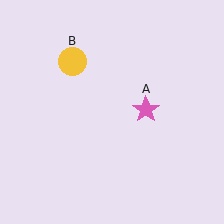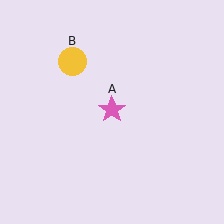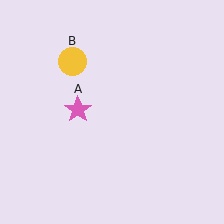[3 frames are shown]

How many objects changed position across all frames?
1 object changed position: pink star (object A).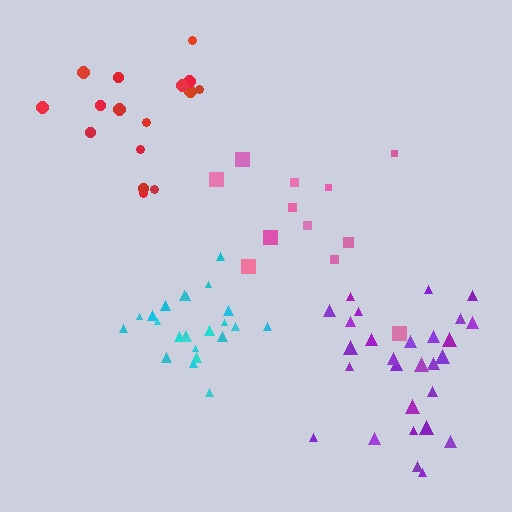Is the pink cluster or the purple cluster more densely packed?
Purple.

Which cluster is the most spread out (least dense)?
Pink.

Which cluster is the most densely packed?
Cyan.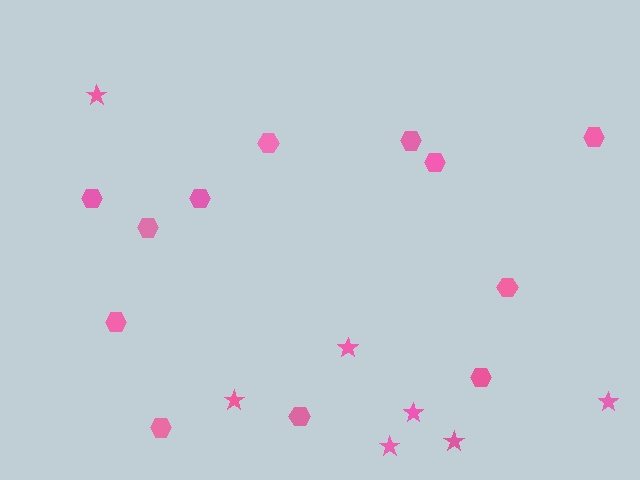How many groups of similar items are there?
There are 2 groups: one group of hexagons (12) and one group of stars (7).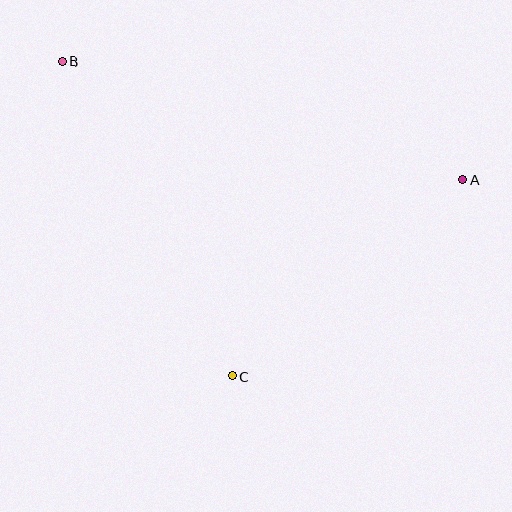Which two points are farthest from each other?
Points A and B are farthest from each other.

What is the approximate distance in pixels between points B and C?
The distance between B and C is approximately 358 pixels.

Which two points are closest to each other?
Points A and C are closest to each other.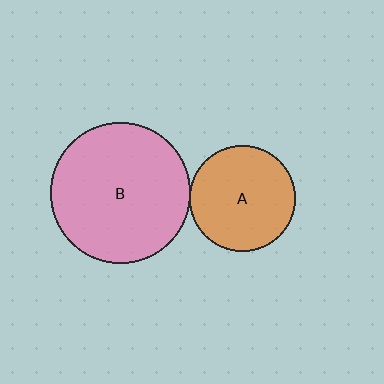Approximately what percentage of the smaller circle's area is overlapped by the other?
Approximately 5%.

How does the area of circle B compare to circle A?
Approximately 1.8 times.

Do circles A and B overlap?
Yes.